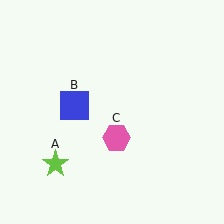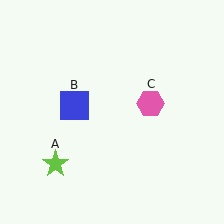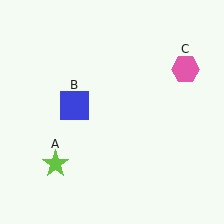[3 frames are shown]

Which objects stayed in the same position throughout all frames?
Lime star (object A) and blue square (object B) remained stationary.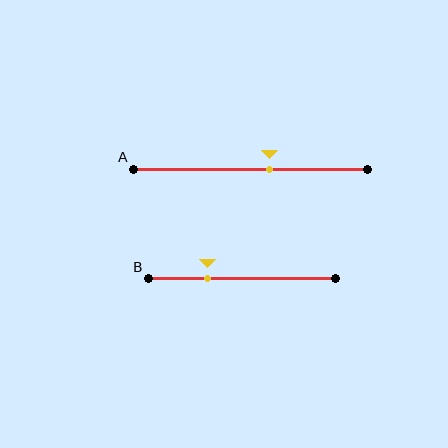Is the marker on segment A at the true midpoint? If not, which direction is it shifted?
No, the marker on segment A is shifted to the right by about 8% of the segment length.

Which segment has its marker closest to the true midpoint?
Segment A has its marker closest to the true midpoint.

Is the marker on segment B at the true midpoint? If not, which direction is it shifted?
No, the marker on segment B is shifted to the left by about 19% of the segment length.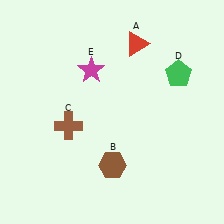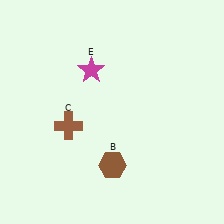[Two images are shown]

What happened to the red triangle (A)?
The red triangle (A) was removed in Image 2. It was in the top-right area of Image 1.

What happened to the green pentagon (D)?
The green pentagon (D) was removed in Image 2. It was in the top-right area of Image 1.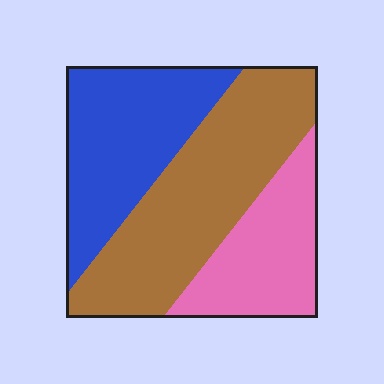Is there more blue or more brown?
Brown.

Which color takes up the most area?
Brown, at roughly 45%.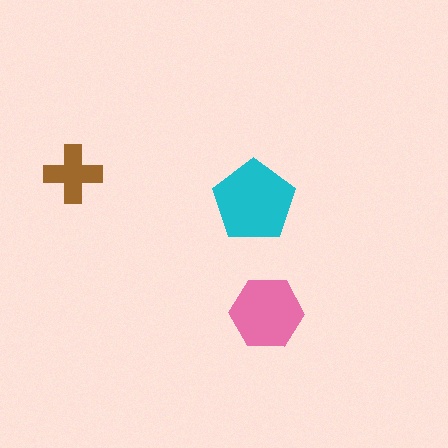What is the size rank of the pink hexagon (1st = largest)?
2nd.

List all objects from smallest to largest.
The brown cross, the pink hexagon, the cyan pentagon.